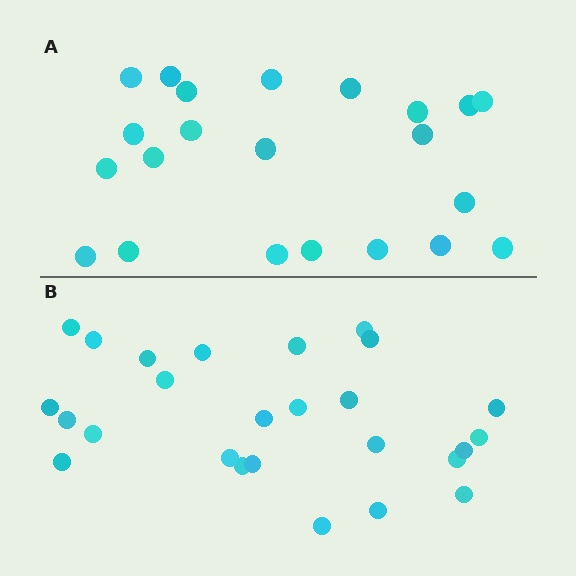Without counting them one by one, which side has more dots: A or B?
Region B (the bottom region) has more dots.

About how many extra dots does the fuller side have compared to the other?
Region B has about 4 more dots than region A.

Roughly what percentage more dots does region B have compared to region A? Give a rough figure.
About 20% more.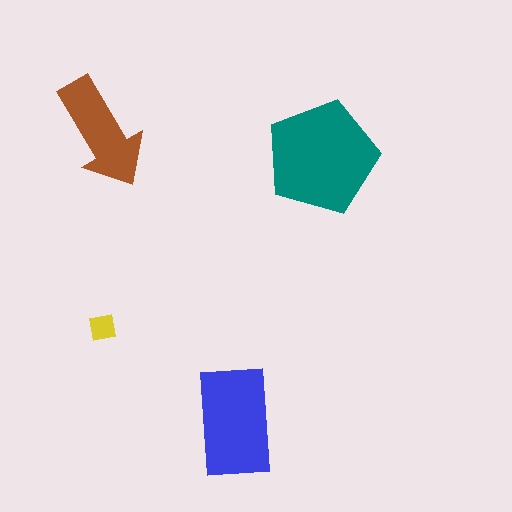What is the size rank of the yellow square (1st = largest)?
4th.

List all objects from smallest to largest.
The yellow square, the brown arrow, the blue rectangle, the teal pentagon.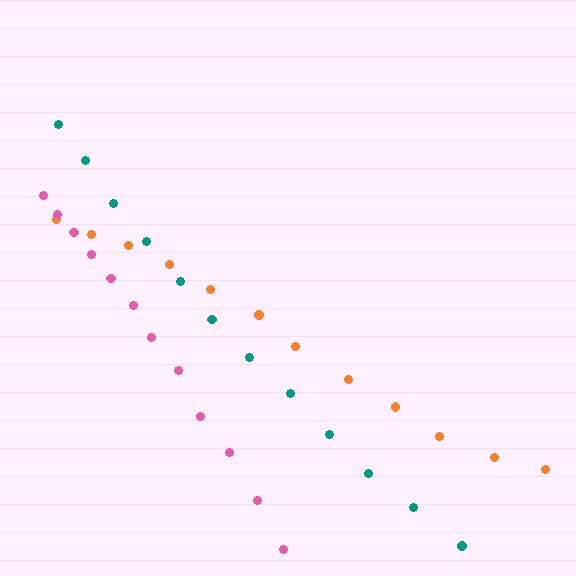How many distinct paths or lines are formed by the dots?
There are 3 distinct paths.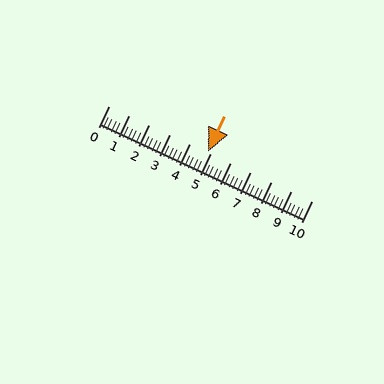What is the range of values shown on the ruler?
The ruler shows values from 0 to 10.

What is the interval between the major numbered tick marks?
The major tick marks are spaced 1 units apart.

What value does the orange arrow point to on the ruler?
The orange arrow points to approximately 4.9.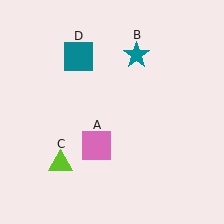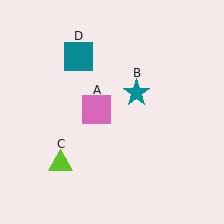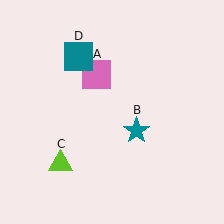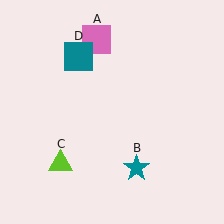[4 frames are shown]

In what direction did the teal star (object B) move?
The teal star (object B) moved down.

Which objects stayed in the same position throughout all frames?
Lime triangle (object C) and teal square (object D) remained stationary.